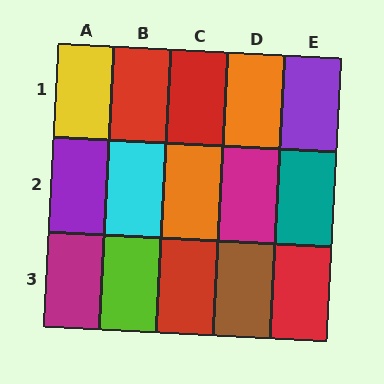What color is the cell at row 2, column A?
Purple.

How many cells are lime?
1 cell is lime.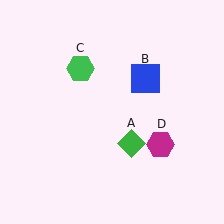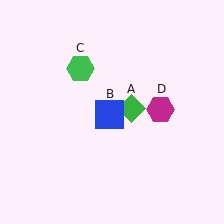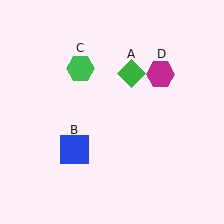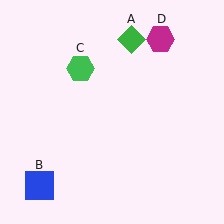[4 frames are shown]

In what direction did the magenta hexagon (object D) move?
The magenta hexagon (object D) moved up.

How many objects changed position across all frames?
3 objects changed position: green diamond (object A), blue square (object B), magenta hexagon (object D).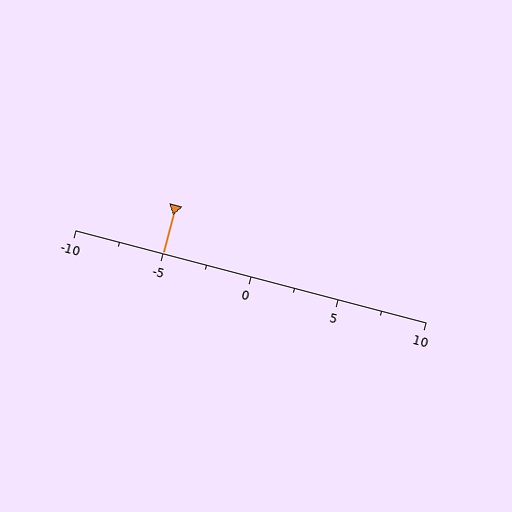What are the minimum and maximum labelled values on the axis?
The axis runs from -10 to 10.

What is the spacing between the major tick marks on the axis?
The major ticks are spaced 5 apart.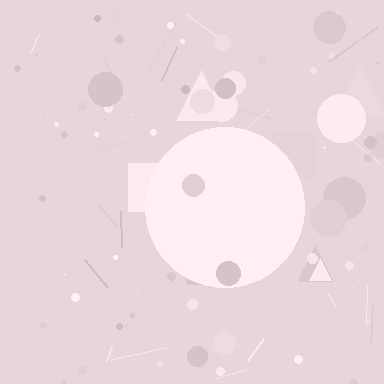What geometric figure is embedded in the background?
A circle is embedded in the background.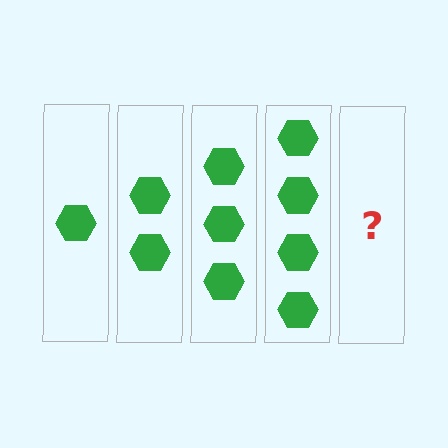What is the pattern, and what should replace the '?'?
The pattern is that each step adds one more hexagon. The '?' should be 5 hexagons.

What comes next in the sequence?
The next element should be 5 hexagons.